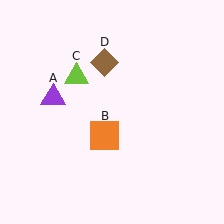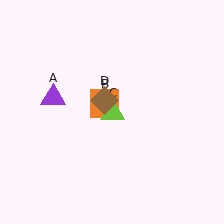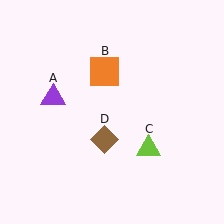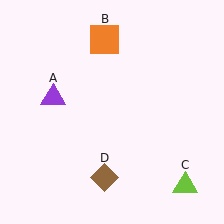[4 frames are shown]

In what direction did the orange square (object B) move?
The orange square (object B) moved up.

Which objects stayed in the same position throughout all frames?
Purple triangle (object A) remained stationary.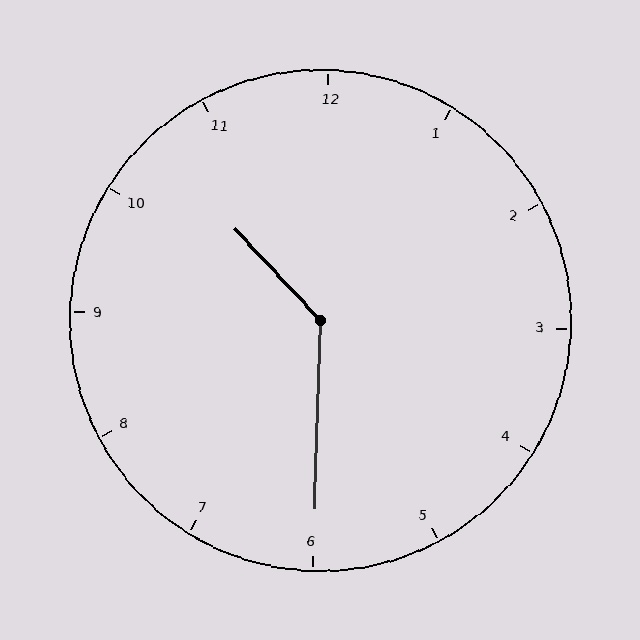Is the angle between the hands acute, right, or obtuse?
It is obtuse.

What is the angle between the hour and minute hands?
Approximately 135 degrees.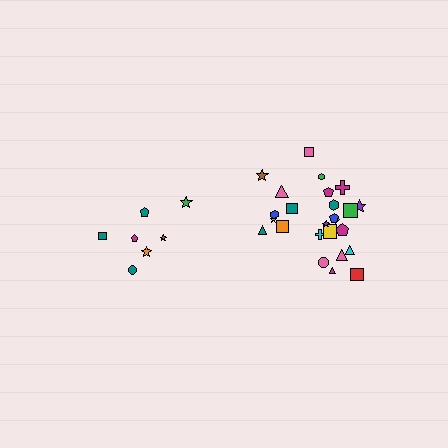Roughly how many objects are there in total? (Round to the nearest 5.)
Roughly 30 objects in total.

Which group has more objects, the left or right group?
The right group.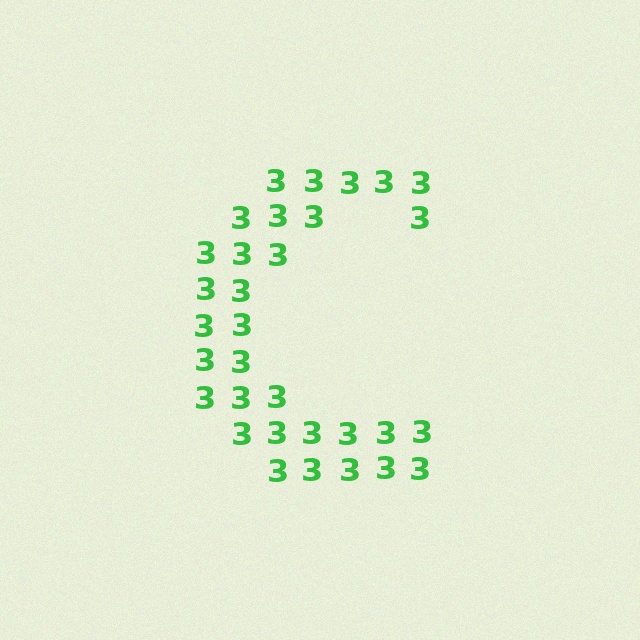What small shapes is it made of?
It is made of small digit 3's.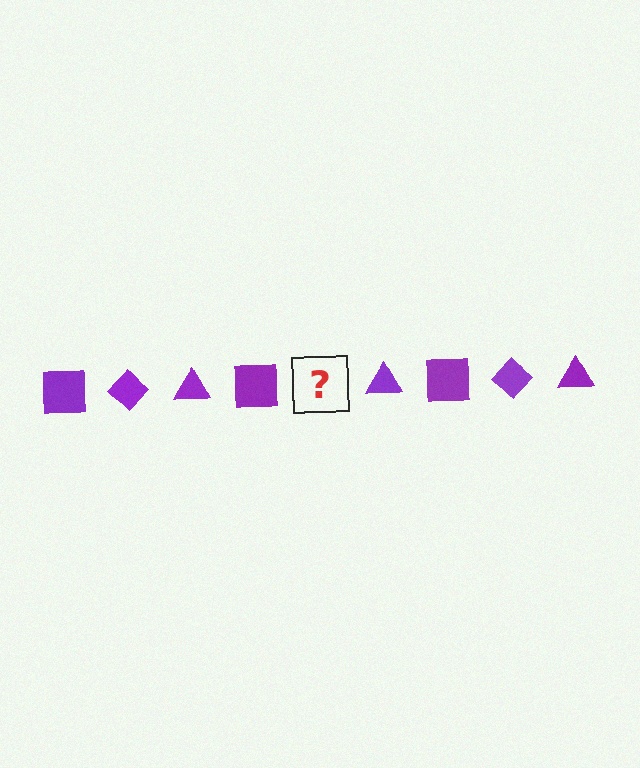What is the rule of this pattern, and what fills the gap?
The rule is that the pattern cycles through square, diamond, triangle shapes in purple. The gap should be filled with a purple diamond.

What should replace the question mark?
The question mark should be replaced with a purple diamond.